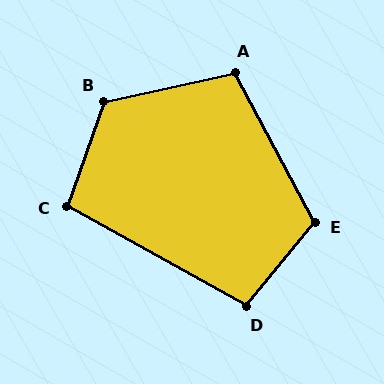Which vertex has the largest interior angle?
B, at approximately 122 degrees.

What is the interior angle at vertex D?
Approximately 100 degrees (obtuse).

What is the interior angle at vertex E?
Approximately 113 degrees (obtuse).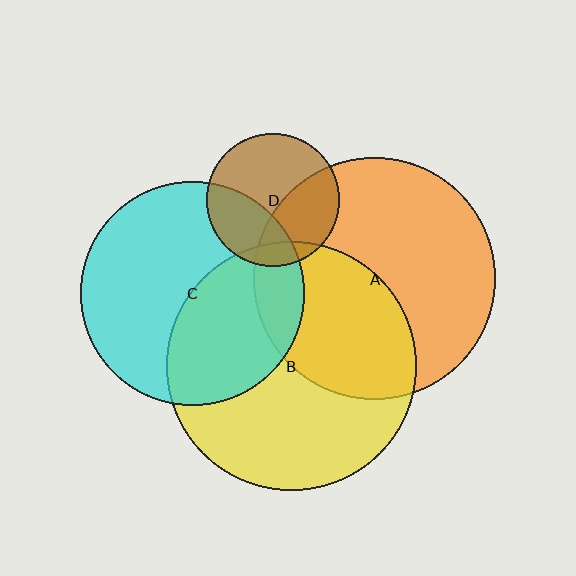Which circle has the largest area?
Circle B (yellow).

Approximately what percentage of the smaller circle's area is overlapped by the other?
Approximately 35%.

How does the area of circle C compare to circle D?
Approximately 2.8 times.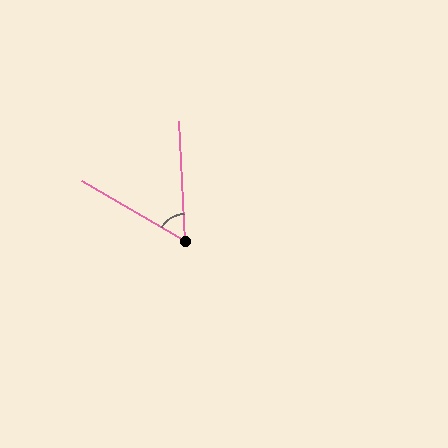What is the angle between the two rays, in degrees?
Approximately 57 degrees.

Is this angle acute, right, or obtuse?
It is acute.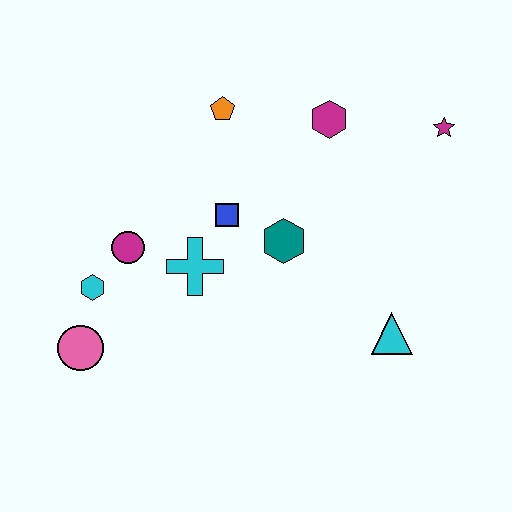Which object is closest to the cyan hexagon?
The magenta circle is closest to the cyan hexagon.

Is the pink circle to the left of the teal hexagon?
Yes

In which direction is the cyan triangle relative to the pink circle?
The cyan triangle is to the right of the pink circle.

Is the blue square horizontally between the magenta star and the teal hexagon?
No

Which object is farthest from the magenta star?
The pink circle is farthest from the magenta star.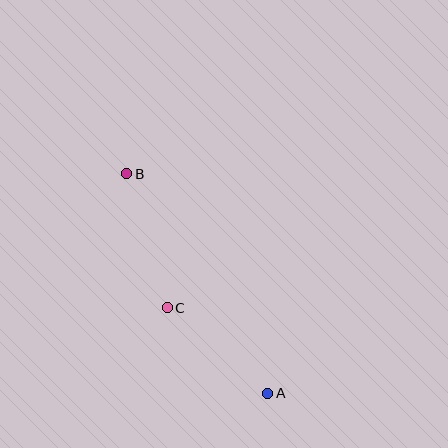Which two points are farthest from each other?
Points A and B are farthest from each other.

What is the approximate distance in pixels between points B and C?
The distance between B and C is approximately 140 pixels.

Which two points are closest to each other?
Points A and C are closest to each other.